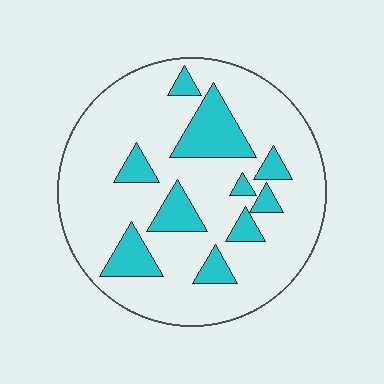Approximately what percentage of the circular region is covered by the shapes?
Approximately 20%.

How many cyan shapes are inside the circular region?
10.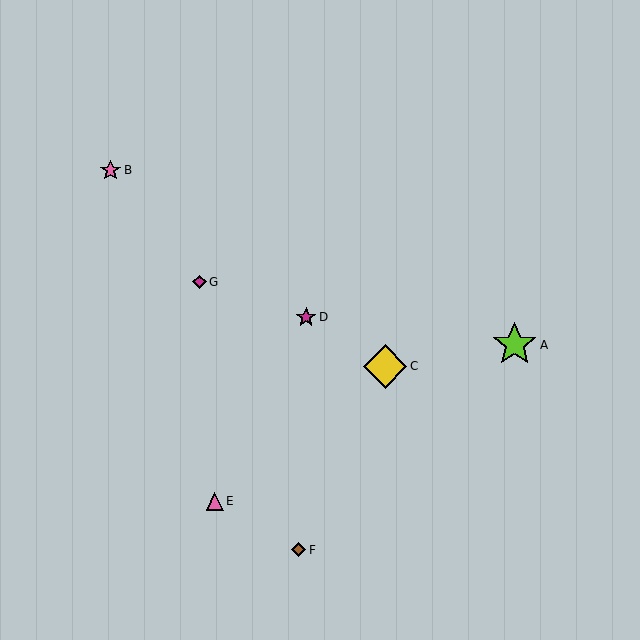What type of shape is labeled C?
Shape C is a yellow diamond.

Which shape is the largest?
The lime star (labeled A) is the largest.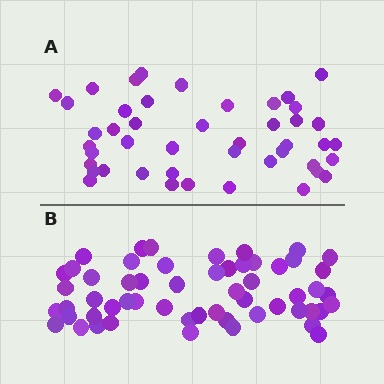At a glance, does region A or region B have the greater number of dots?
Region B (the bottom region) has more dots.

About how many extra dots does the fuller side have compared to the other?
Region B has roughly 12 or so more dots than region A.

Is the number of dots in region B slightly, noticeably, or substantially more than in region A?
Region B has only slightly more — the two regions are fairly close. The ratio is roughly 1.2 to 1.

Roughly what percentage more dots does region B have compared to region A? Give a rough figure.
About 25% more.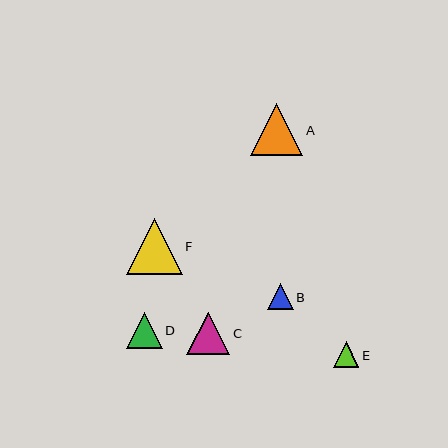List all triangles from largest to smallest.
From largest to smallest: F, A, C, D, E, B.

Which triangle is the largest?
Triangle F is the largest with a size of approximately 56 pixels.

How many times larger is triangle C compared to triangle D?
Triangle C is approximately 1.2 times the size of triangle D.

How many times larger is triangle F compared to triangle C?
Triangle F is approximately 1.3 times the size of triangle C.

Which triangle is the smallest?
Triangle B is the smallest with a size of approximately 25 pixels.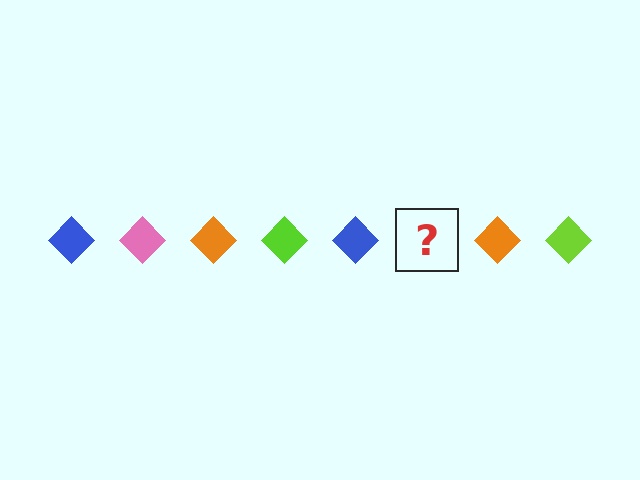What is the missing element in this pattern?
The missing element is a pink diamond.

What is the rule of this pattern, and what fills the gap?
The rule is that the pattern cycles through blue, pink, orange, lime diamonds. The gap should be filled with a pink diamond.